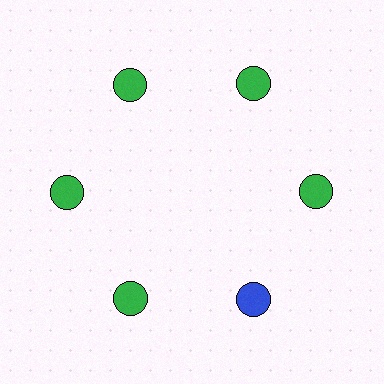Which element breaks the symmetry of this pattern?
The blue circle at roughly the 5 o'clock position breaks the symmetry. All other shapes are green circles.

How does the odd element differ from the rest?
It has a different color: blue instead of green.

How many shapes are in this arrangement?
There are 6 shapes arranged in a ring pattern.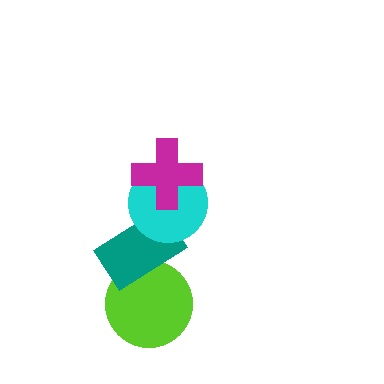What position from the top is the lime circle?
The lime circle is 4th from the top.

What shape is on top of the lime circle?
The teal rectangle is on top of the lime circle.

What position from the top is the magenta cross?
The magenta cross is 1st from the top.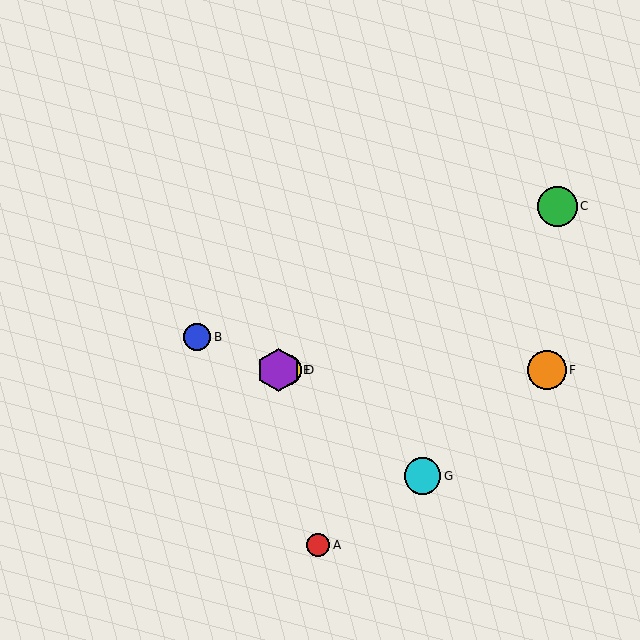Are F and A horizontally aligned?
No, F is at y≈370 and A is at y≈545.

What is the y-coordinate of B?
Object B is at y≈337.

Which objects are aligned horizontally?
Objects D, E, F are aligned horizontally.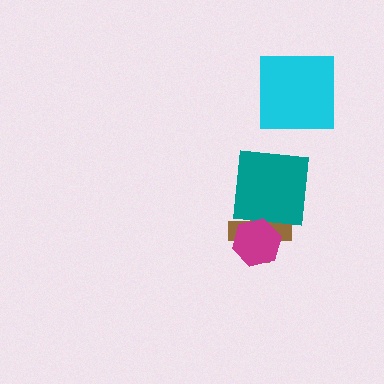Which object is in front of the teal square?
The magenta hexagon is in front of the teal square.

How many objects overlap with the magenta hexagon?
2 objects overlap with the magenta hexagon.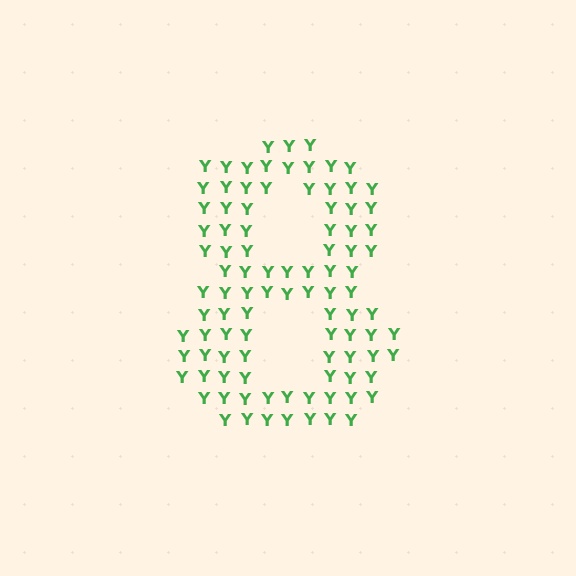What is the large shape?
The large shape is the digit 8.